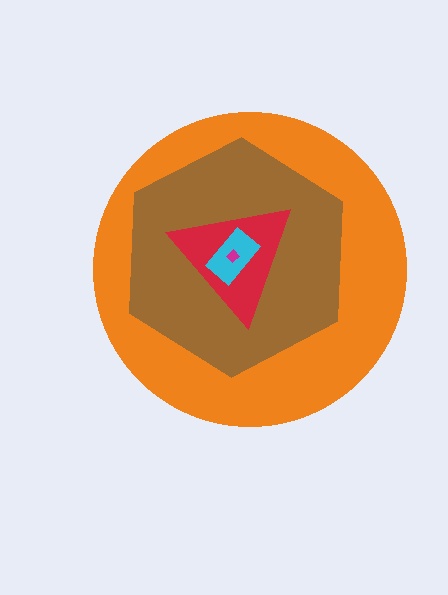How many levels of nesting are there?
5.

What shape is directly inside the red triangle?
The cyan rectangle.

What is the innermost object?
The magenta diamond.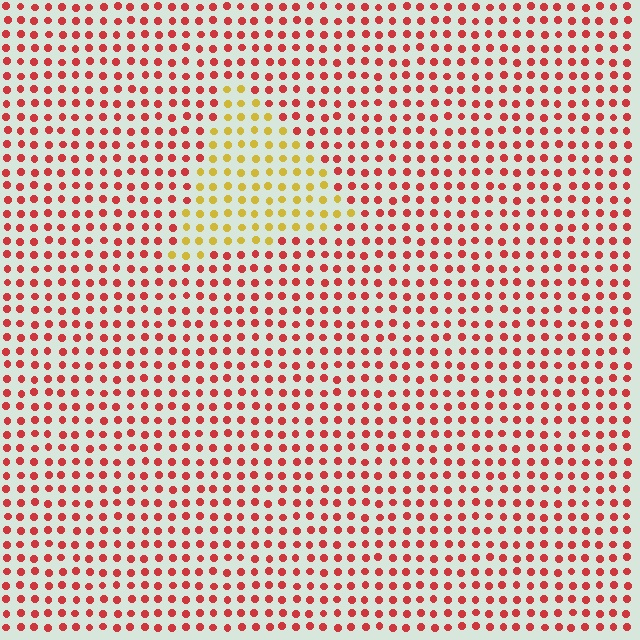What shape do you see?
I see a triangle.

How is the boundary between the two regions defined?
The boundary is defined purely by a slight shift in hue (about 54 degrees). Spacing, size, and orientation are identical on both sides.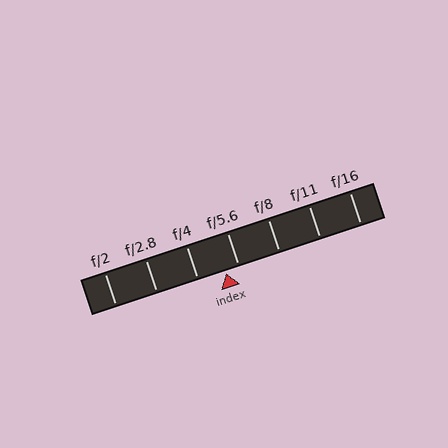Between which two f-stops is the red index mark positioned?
The index mark is between f/4 and f/5.6.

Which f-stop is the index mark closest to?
The index mark is closest to f/5.6.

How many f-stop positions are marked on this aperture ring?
There are 7 f-stop positions marked.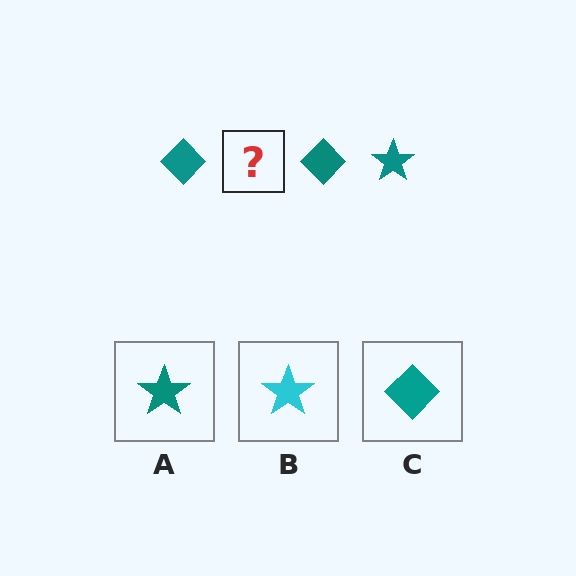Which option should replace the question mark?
Option A.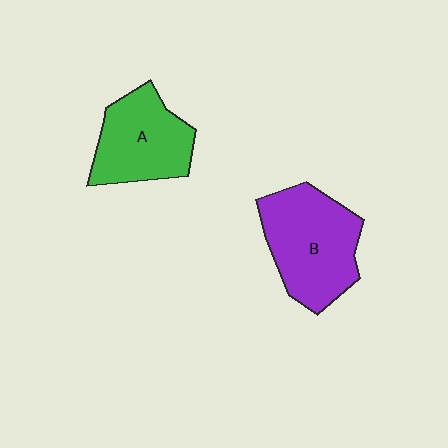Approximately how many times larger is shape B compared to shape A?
Approximately 1.2 times.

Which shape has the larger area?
Shape B (purple).